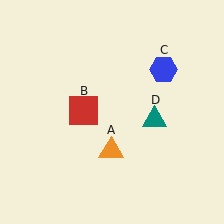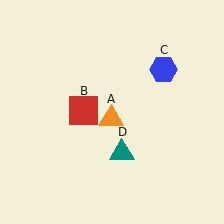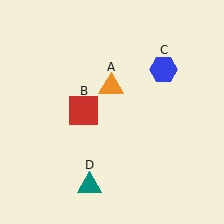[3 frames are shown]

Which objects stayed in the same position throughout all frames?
Red square (object B) and blue hexagon (object C) remained stationary.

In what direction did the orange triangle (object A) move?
The orange triangle (object A) moved up.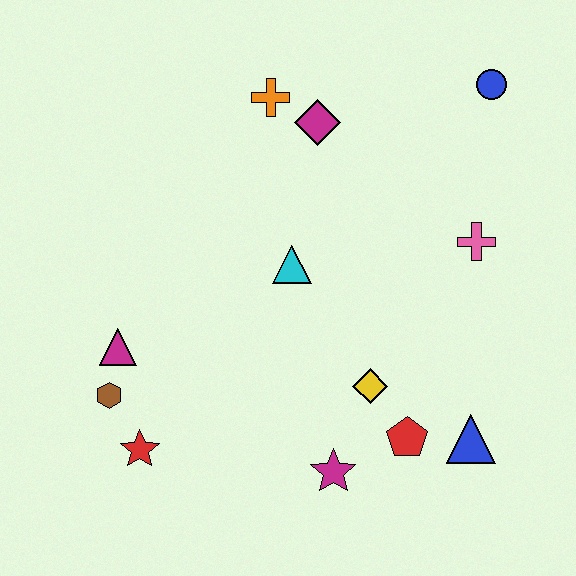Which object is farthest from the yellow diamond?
The blue circle is farthest from the yellow diamond.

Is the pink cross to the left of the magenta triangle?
No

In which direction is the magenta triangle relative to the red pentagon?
The magenta triangle is to the left of the red pentagon.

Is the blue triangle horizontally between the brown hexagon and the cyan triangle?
No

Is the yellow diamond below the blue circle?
Yes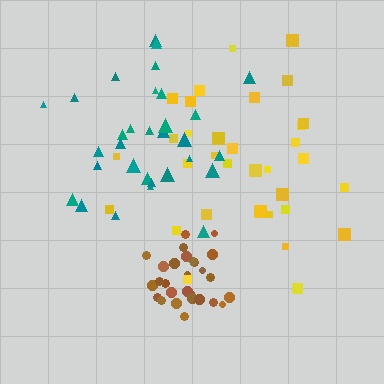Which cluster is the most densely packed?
Brown.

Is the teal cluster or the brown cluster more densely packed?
Brown.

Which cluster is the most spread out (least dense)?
Yellow.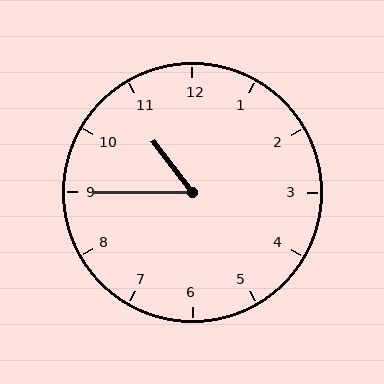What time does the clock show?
10:45.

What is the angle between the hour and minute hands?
Approximately 52 degrees.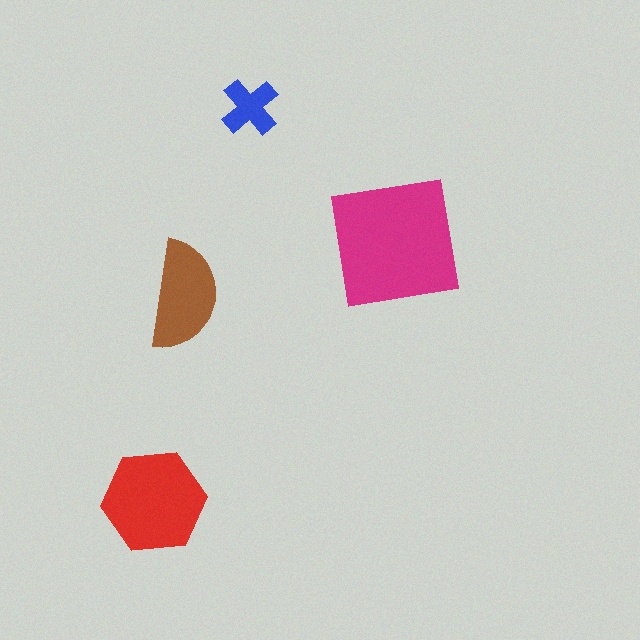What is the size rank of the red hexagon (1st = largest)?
2nd.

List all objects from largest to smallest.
The magenta square, the red hexagon, the brown semicircle, the blue cross.